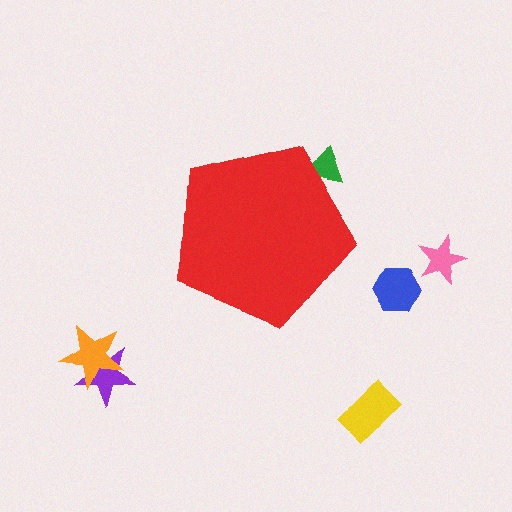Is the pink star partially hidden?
No, the pink star is fully visible.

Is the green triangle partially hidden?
Yes, the green triangle is partially hidden behind the red pentagon.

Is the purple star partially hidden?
No, the purple star is fully visible.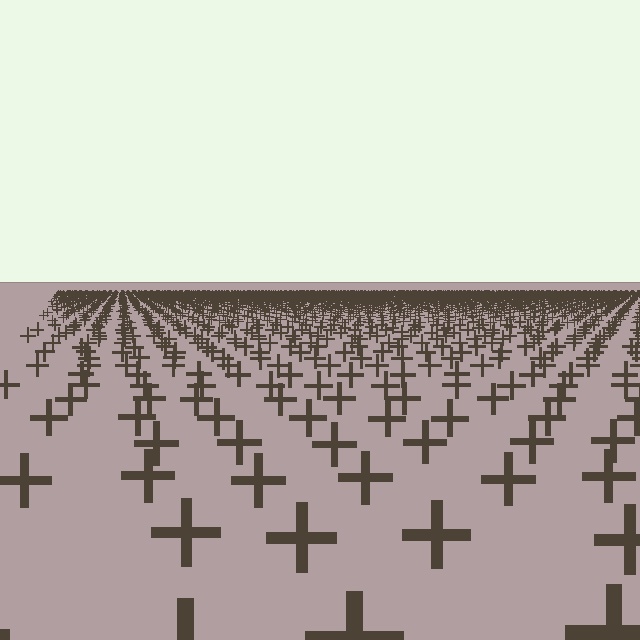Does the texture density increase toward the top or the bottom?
Density increases toward the top.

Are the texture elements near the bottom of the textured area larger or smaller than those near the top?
Larger. Near the bottom, elements are closer to the viewer and appear at a bigger on-screen size.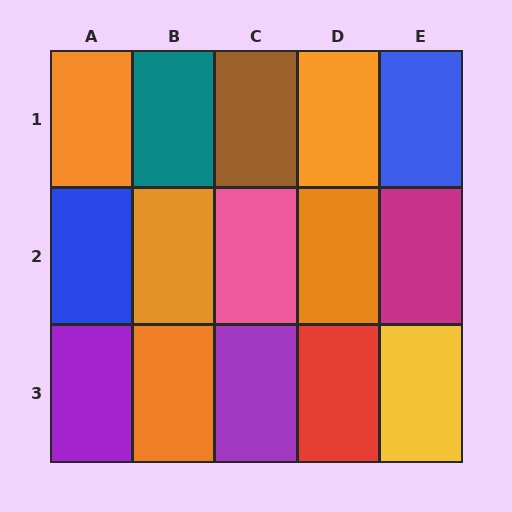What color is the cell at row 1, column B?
Teal.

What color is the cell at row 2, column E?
Magenta.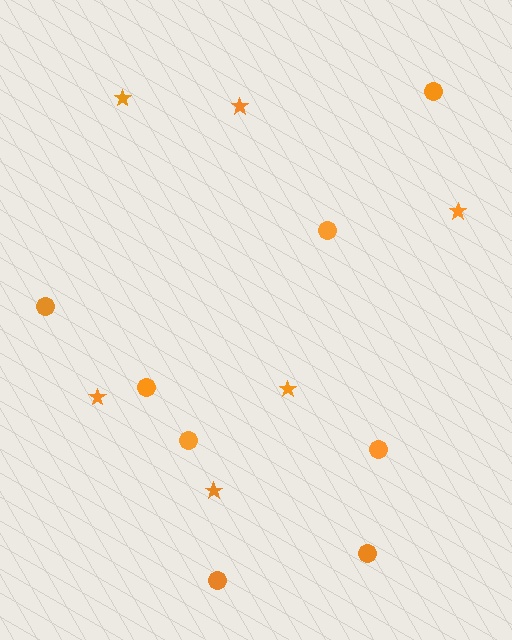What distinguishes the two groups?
There are 2 groups: one group of stars (6) and one group of circles (8).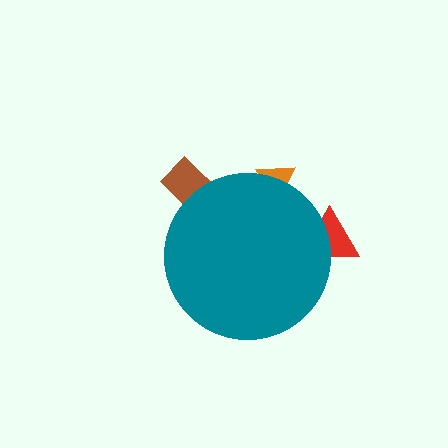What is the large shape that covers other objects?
A teal circle.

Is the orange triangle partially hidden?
Yes, the orange triangle is partially hidden behind the teal circle.